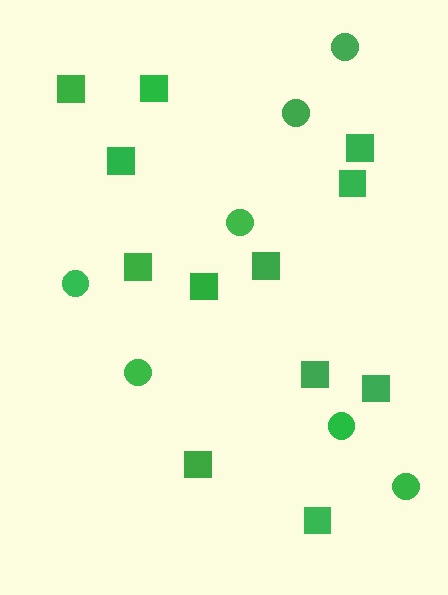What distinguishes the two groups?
There are 2 groups: one group of squares (12) and one group of circles (7).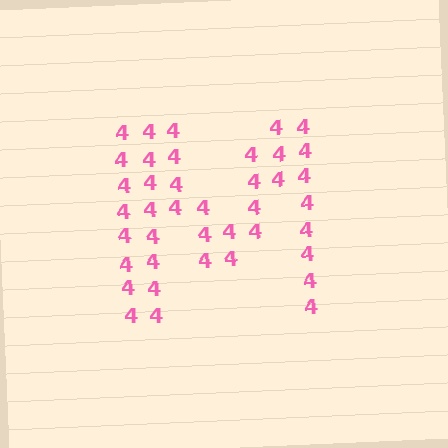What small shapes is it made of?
It is made of small digit 4's.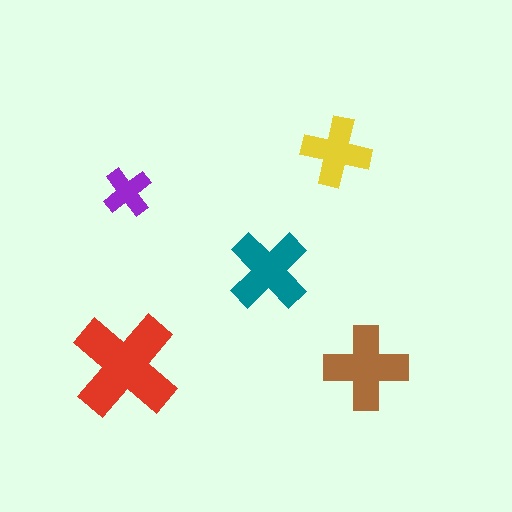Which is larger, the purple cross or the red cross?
The red one.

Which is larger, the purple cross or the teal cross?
The teal one.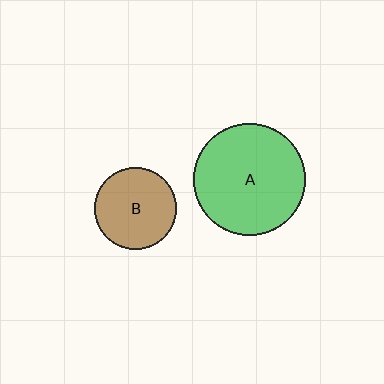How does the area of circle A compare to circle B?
Approximately 1.9 times.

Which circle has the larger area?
Circle A (green).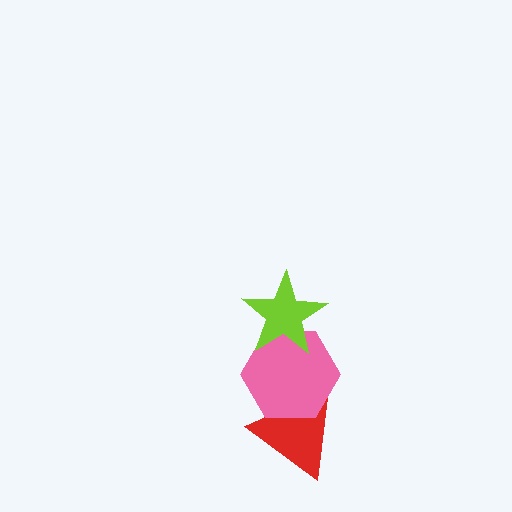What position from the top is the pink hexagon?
The pink hexagon is 2nd from the top.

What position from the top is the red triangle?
The red triangle is 3rd from the top.